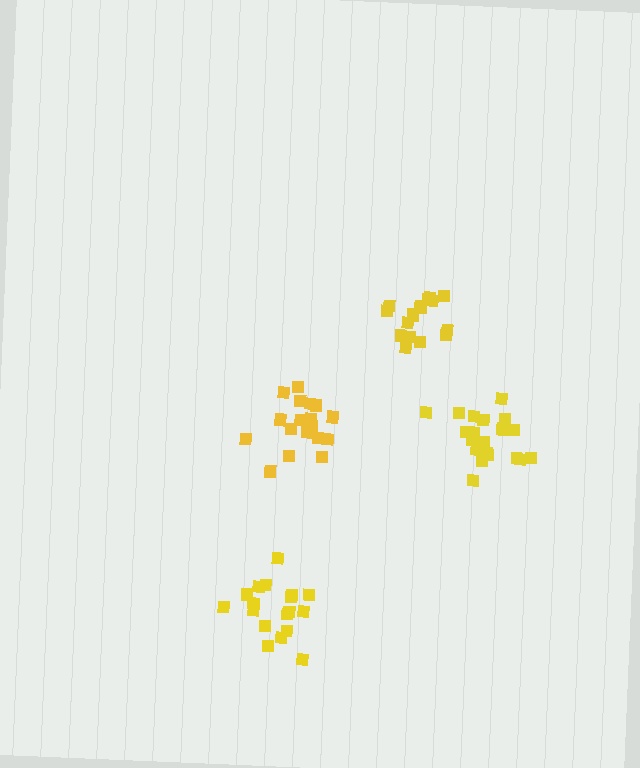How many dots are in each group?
Group 1: 17 dots, Group 2: 18 dots, Group 3: 20 dots, Group 4: 21 dots (76 total).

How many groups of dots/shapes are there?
There are 4 groups.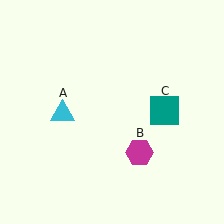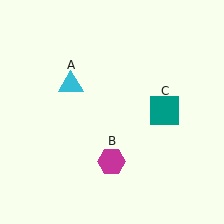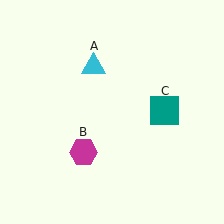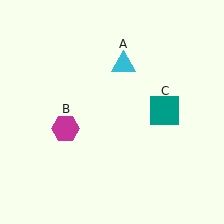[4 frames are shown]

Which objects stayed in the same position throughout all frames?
Teal square (object C) remained stationary.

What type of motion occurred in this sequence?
The cyan triangle (object A), magenta hexagon (object B) rotated clockwise around the center of the scene.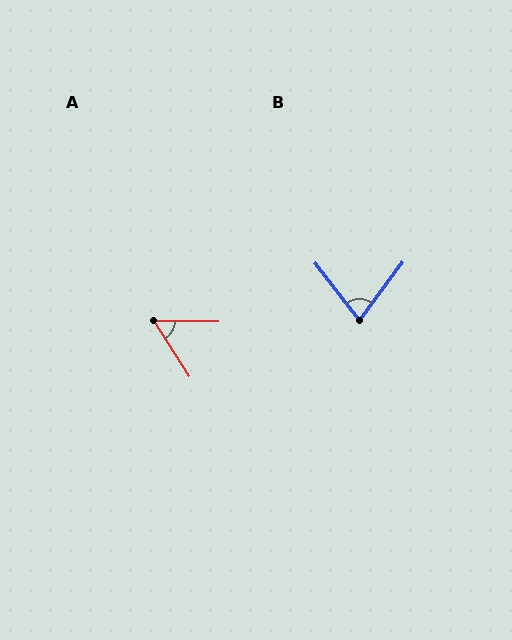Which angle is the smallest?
A, at approximately 56 degrees.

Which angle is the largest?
B, at approximately 74 degrees.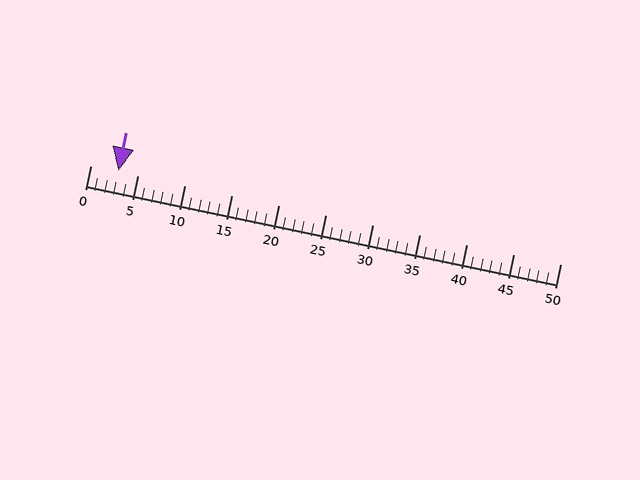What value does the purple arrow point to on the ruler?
The purple arrow points to approximately 3.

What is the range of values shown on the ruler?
The ruler shows values from 0 to 50.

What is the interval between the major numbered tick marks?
The major tick marks are spaced 5 units apart.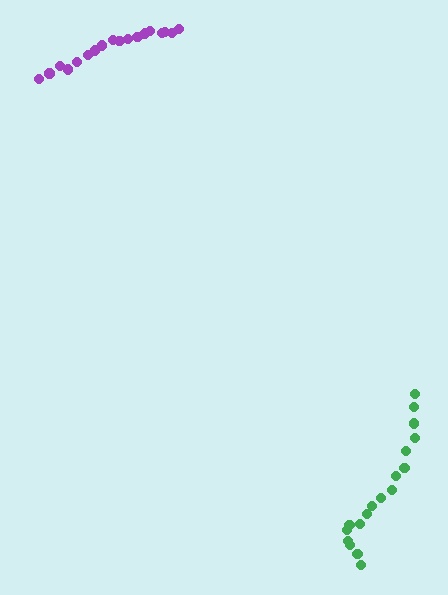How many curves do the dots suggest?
There are 2 distinct paths.